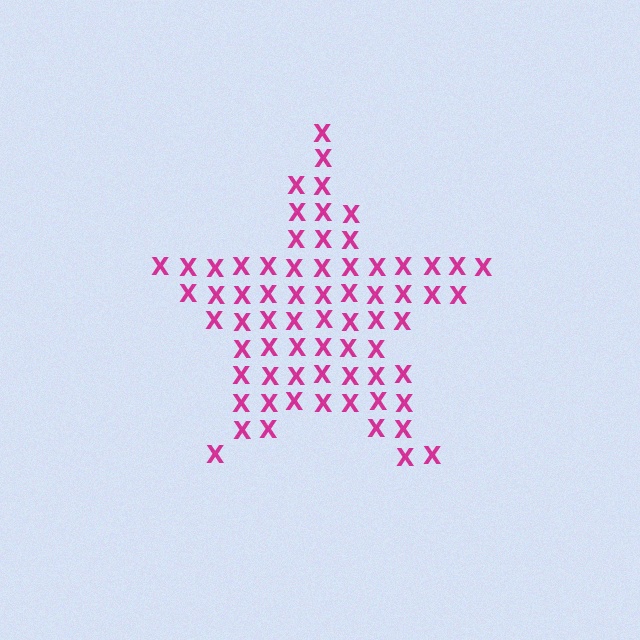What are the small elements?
The small elements are letter X's.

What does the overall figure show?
The overall figure shows a star.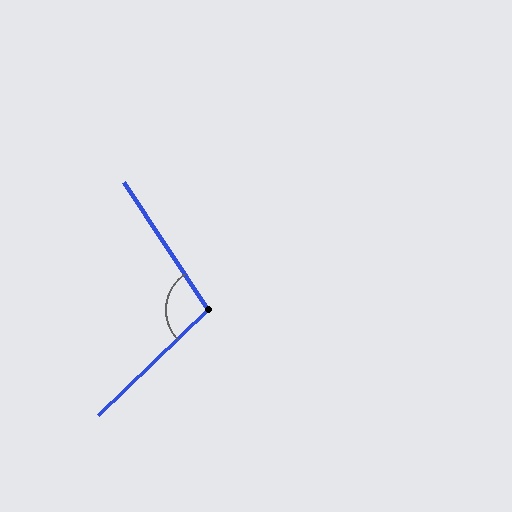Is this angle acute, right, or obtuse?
It is obtuse.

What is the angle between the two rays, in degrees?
Approximately 100 degrees.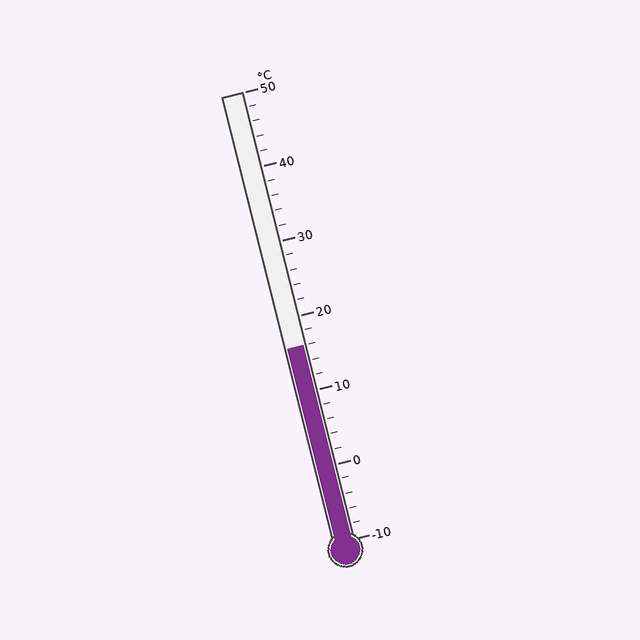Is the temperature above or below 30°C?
The temperature is below 30°C.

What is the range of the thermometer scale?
The thermometer scale ranges from -10°C to 50°C.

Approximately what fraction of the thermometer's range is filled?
The thermometer is filled to approximately 45% of its range.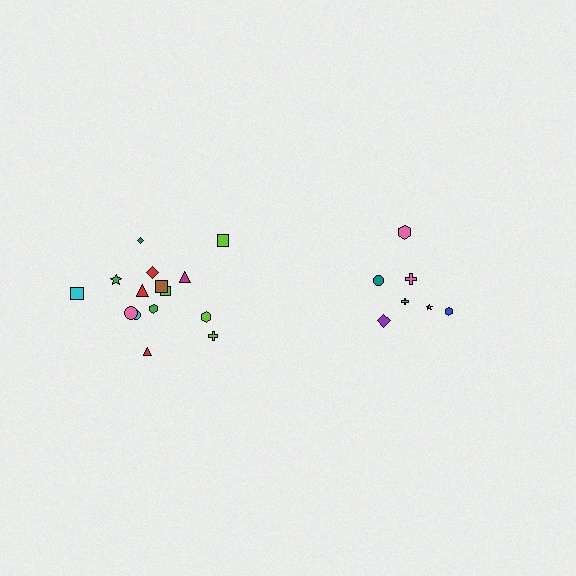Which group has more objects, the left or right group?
The left group.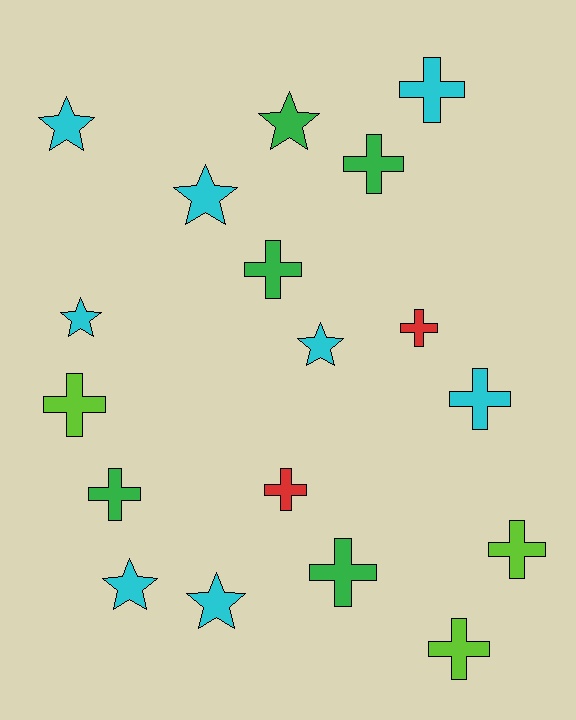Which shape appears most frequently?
Cross, with 11 objects.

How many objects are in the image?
There are 18 objects.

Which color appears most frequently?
Cyan, with 8 objects.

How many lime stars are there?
There are no lime stars.